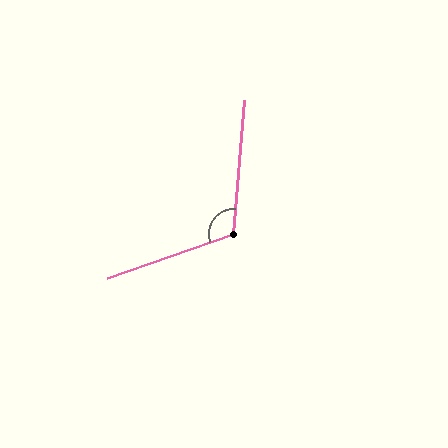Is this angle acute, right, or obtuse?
It is obtuse.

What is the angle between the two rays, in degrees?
Approximately 114 degrees.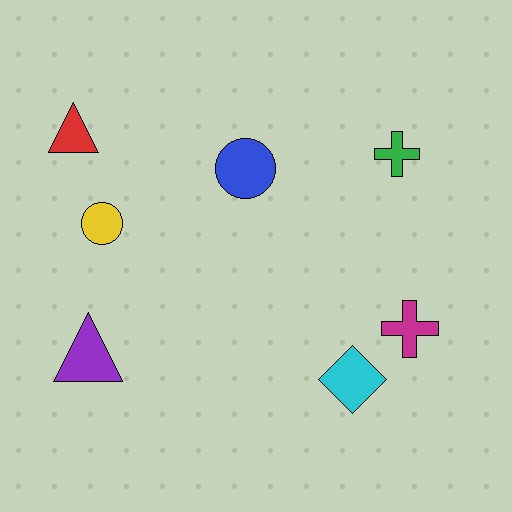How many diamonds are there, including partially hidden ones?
There is 1 diamond.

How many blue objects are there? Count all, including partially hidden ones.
There is 1 blue object.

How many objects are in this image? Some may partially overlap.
There are 7 objects.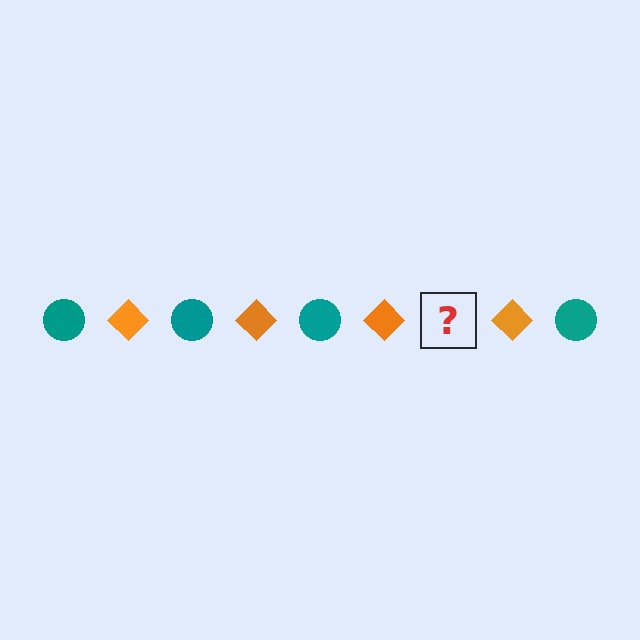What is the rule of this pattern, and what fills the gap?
The rule is that the pattern alternates between teal circle and orange diamond. The gap should be filled with a teal circle.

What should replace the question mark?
The question mark should be replaced with a teal circle.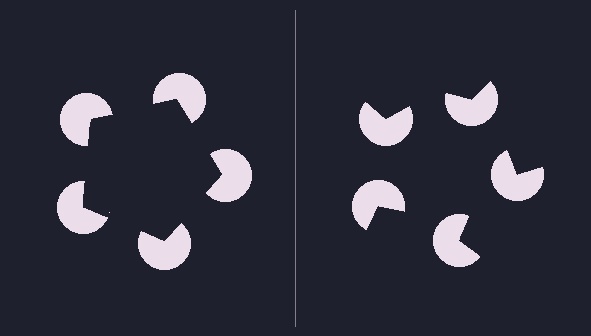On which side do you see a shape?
An illusory pentagon appears on the left side. On the right side the wedge cuts are rotated, so no coherent shape forms.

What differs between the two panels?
The pac-man discs are positioned identically on both sides; only the wedge orientations differ. On the left they align to a pentagon; on the right they are misaligned.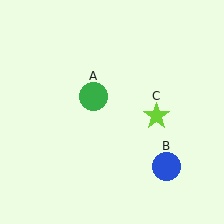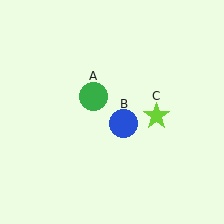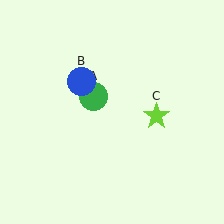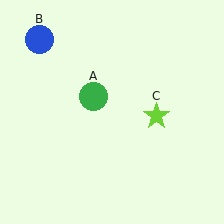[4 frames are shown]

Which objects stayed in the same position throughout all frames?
Green circle (object A) and lime star (object C) remained stationary.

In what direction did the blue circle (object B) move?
The blue circle (object B) moved up and to the left.